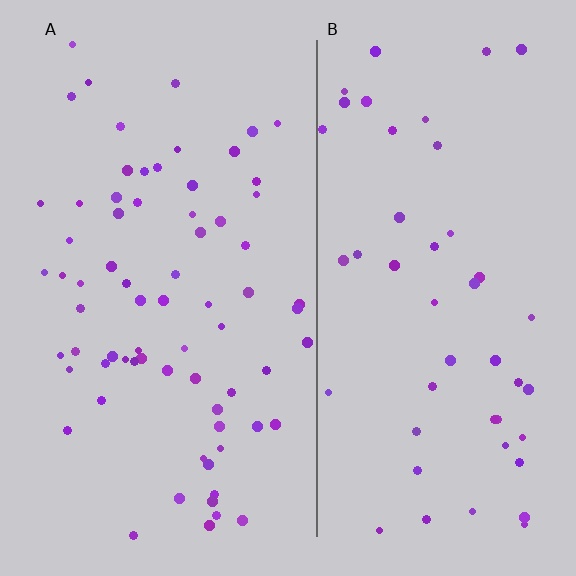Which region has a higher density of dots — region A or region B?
A (the left).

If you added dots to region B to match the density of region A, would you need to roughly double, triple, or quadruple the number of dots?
Approximately double.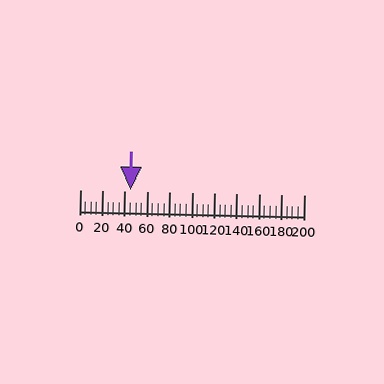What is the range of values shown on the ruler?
The ruler shows values from 0 to 200.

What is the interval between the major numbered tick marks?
The major tick marks are spaced 20 units apart.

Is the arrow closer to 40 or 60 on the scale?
The arrow is closer to 40.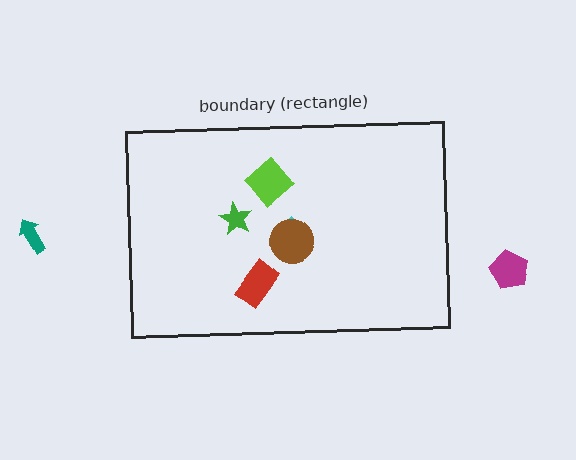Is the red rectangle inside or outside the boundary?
Inside.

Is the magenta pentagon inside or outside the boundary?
Outside.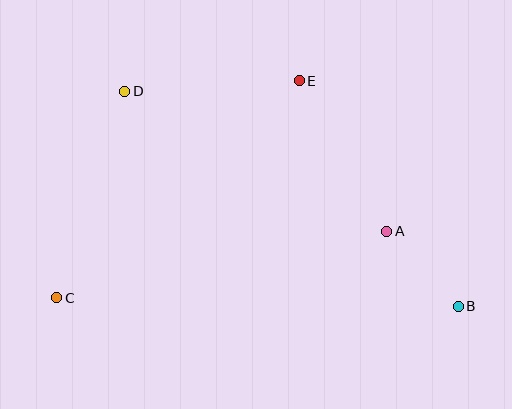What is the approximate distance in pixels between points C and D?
The distance between C and D is approximately 217 pixels.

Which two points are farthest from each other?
Points B and C are farthest from each other.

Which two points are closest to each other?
Points A and B are closest to each other.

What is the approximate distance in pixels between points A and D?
The distance between A and D is approximately 297 pixels.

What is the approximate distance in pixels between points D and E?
The distance between D and E is approximately 175 pixels.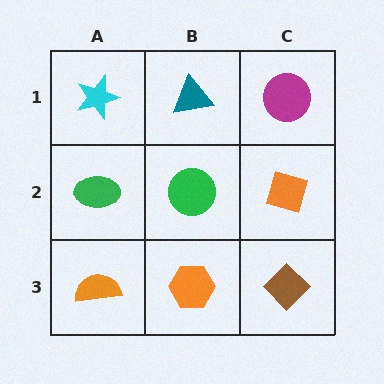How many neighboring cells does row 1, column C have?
2.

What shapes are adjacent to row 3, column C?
An orange diamond (row 2, column C), an orange hexagon (row 3, column B).